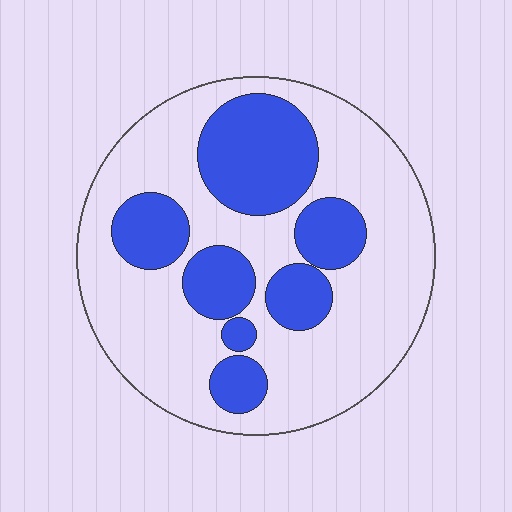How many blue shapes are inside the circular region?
7.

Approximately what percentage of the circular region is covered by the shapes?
Approximately 30%.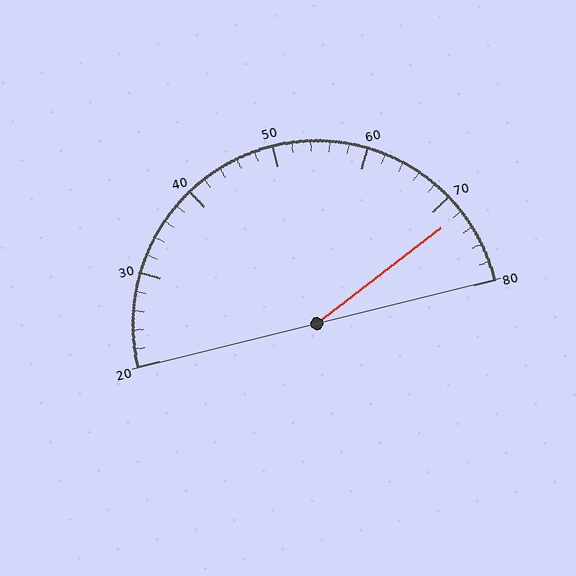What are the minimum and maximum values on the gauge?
The gauge ranges from 20 to 80.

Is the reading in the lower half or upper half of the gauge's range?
The reading is in the upper half of the range (20 to 80).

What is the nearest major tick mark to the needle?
The nearest major tick mark is 70.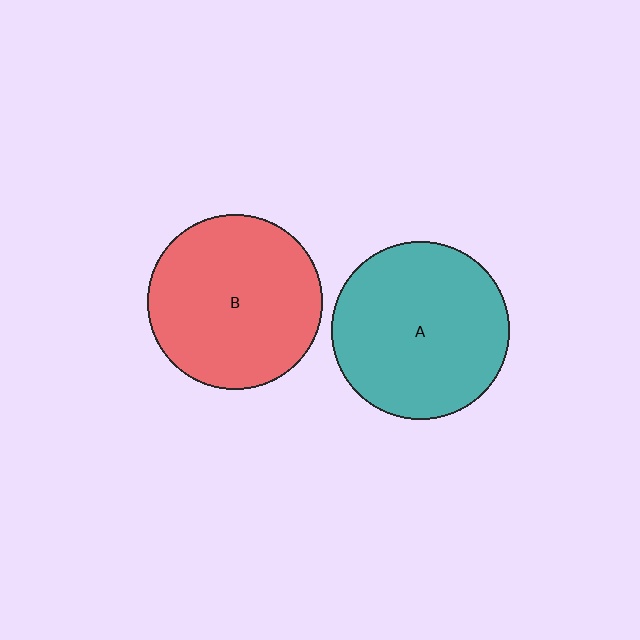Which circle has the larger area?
Circle A (teal).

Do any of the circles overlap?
No, none of the circles overlap.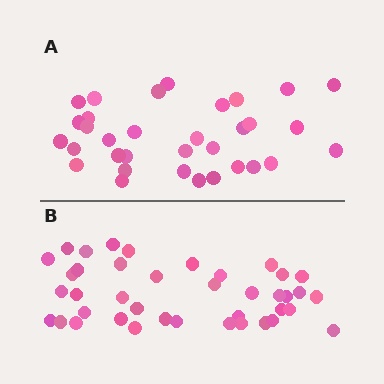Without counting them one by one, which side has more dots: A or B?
Region B (the bottom region) has more dots.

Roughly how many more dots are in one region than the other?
Region B has roughly 8 or so more dots than region A.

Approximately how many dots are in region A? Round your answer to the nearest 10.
About 30 dots. (The exact count is 33, which rounds to 30.)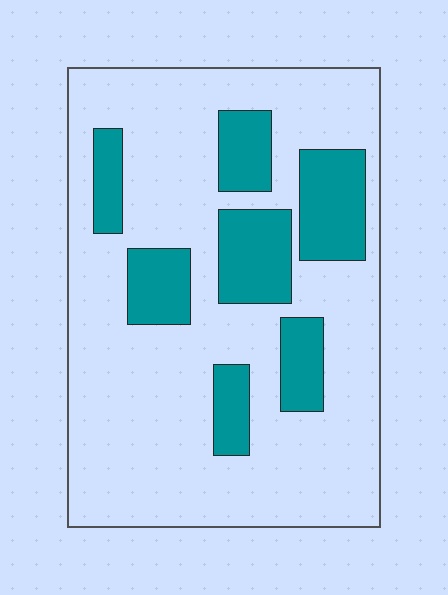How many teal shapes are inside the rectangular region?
7.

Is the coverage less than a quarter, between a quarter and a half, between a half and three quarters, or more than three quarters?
Less than a quarter.